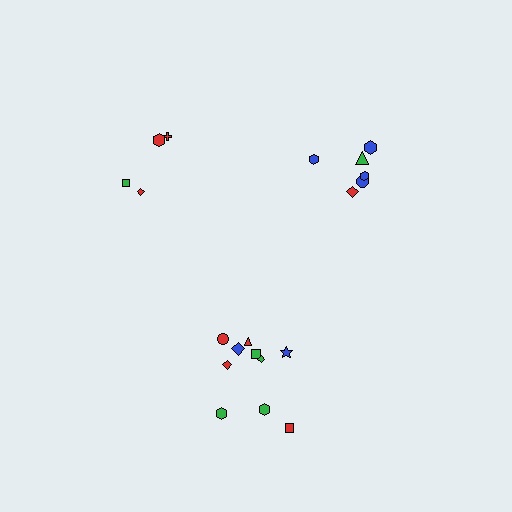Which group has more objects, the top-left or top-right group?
The top-right group.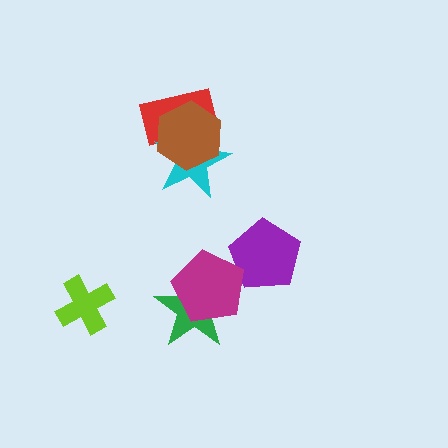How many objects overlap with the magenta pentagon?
2 objects overlap with the magenta pentagon.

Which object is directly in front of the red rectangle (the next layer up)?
The cyan star is directly in front of the red rectangle.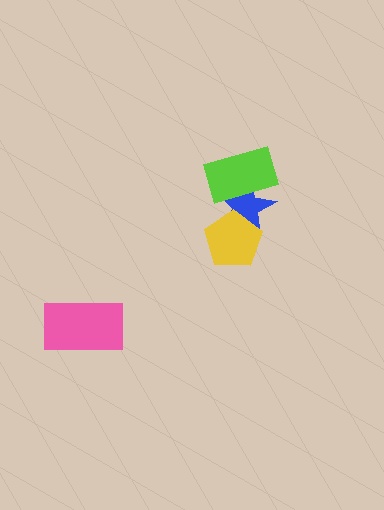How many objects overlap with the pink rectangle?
0 objects overlap with the pink rectangle.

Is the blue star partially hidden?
Yes, it is partially covered by another shape.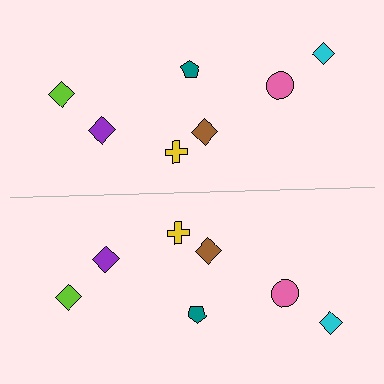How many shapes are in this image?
There are 14 shapes in this image.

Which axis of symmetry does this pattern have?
The pattern has a horizontal axis of symmetry running through the center of the image.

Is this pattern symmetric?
Yes, this pattern has bilateral (reflection) symmetry.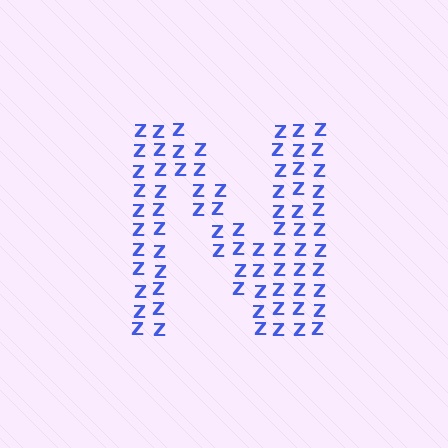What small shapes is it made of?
It is made of small letter Z's.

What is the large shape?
The large shape is the letter N.